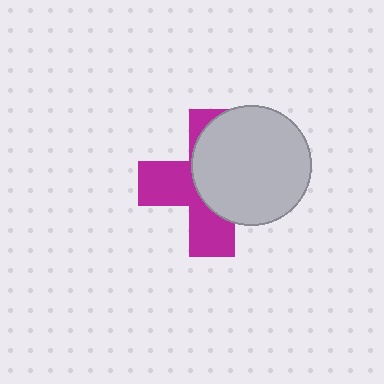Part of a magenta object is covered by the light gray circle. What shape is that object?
It is a cross.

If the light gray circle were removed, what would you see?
You would see the complete magenta cross.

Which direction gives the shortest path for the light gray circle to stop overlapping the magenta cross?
Moving right gives the shortest separation.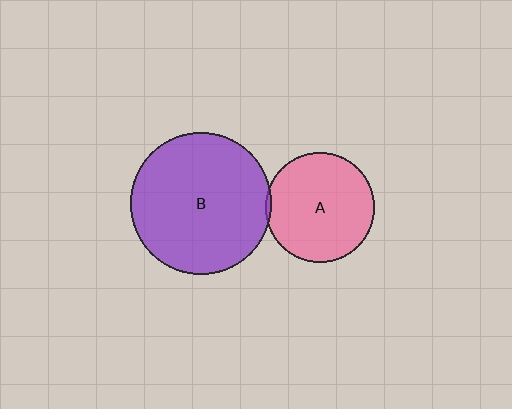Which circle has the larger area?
Circle B (purple).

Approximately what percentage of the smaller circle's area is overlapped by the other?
Approximately 5%.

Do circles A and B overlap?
Yes.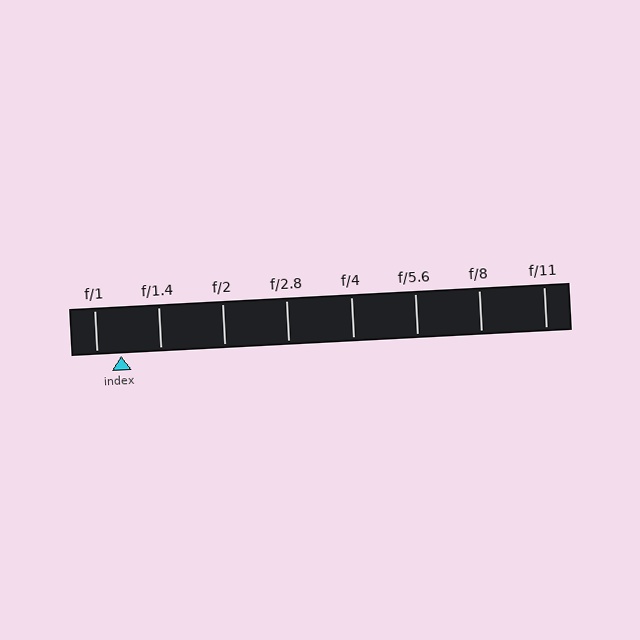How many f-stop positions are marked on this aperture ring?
There are 8 f-stop positions marked.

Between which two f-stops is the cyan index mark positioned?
The index mark is between f/1 and f/1.4.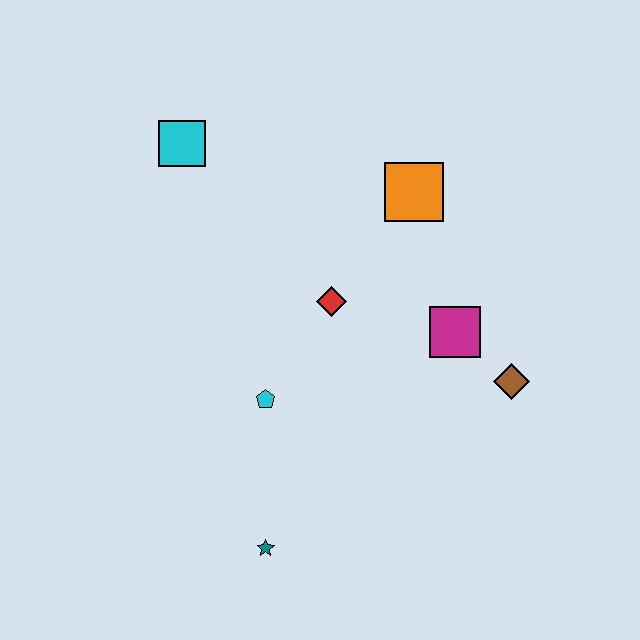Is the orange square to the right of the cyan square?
Yes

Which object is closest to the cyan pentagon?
The red diamond is closest to the cyan pentagon.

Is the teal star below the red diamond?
Yes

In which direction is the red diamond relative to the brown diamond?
The red diamond is to the left of the brown diamond.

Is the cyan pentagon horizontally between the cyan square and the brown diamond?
Yes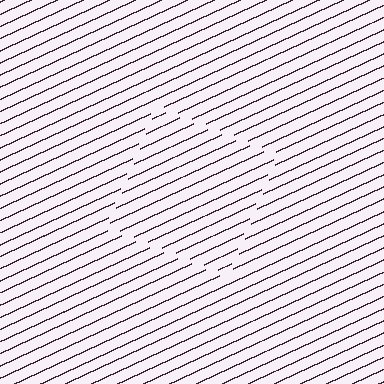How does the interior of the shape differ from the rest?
The interior of the shape contains the same grating, shifted by half a period — the contour is defined by the phase discontinuity where line-ends from the inner and outer gratings abut.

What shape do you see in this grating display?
An illusory square. The interior of the shape contains the same grating, shifted by half a period — the contour is defined by the phase discontinuity where line-ends from the inner and outer gratings abut.